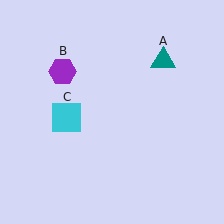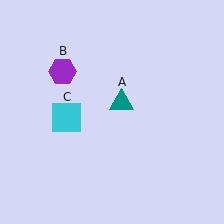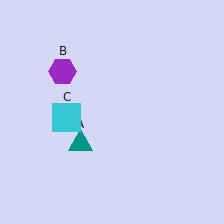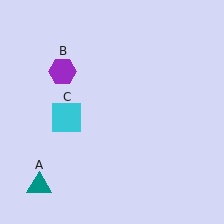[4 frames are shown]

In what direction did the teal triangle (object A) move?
The teal triangle (object A) moved down and to the left.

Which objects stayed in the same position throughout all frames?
Purple hexagon (object B) and cyan square (object C) remained stationary.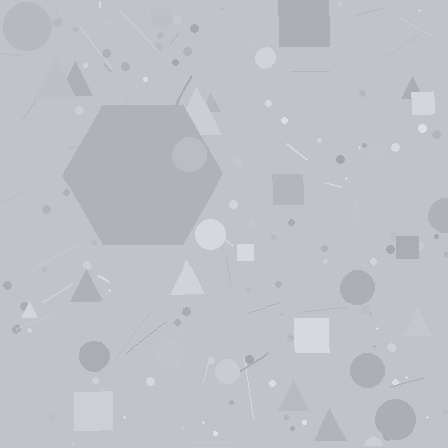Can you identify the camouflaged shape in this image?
The camouflaged shape is a hexagon.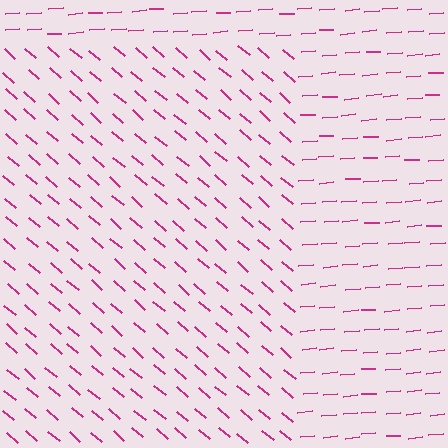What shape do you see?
I see a rectangle.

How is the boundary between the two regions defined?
The boundary is defined purely by a change in line orientation (approximately 45 degrees difference). All lines are the same color and thickness.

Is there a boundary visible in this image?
Yes, there is a texture boundary formed by a change in line orientation.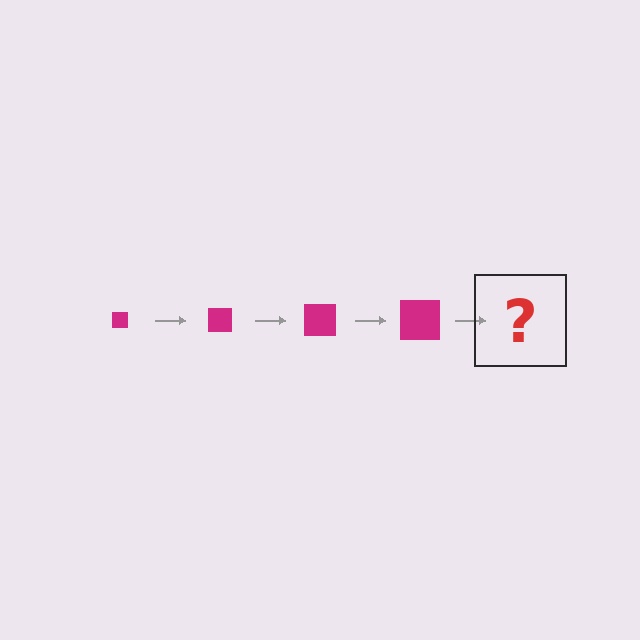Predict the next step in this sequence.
The next step is a magenta square, larger than the previous one.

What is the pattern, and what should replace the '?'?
The pattern is that the square gets progressively larger each step. The '?' should be a magenta square, larger than the previous one.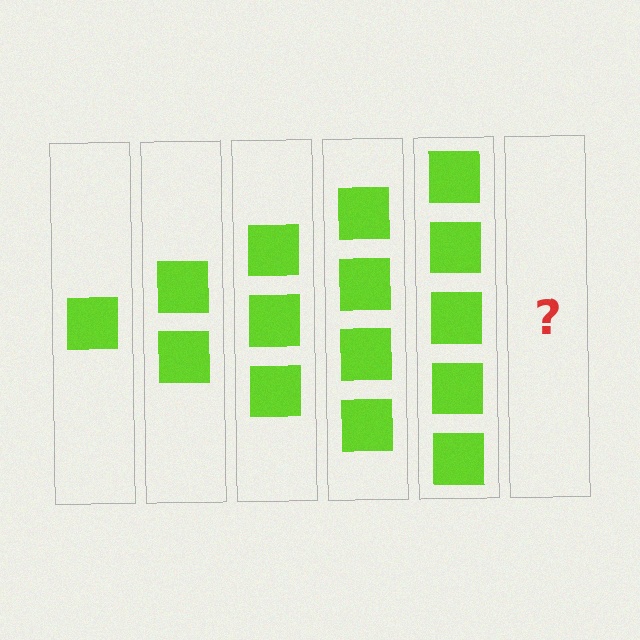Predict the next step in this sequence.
The next step is 6 squares.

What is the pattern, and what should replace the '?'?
The pattern is that each step adds one more square. The '?' should be 6 squares.